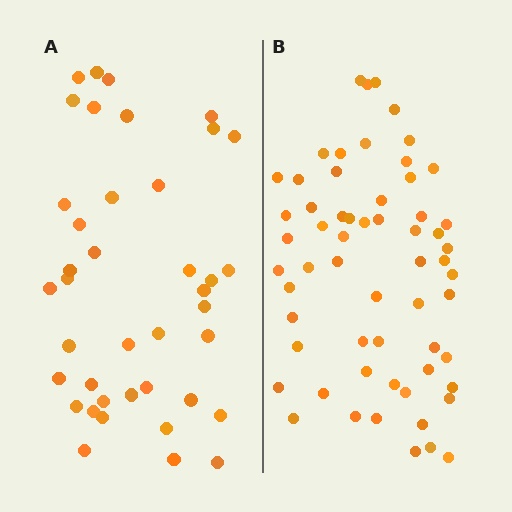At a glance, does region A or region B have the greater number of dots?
Region B (the right region) has more dots.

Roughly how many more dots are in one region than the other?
Region B has approximately 20 more dots than region A.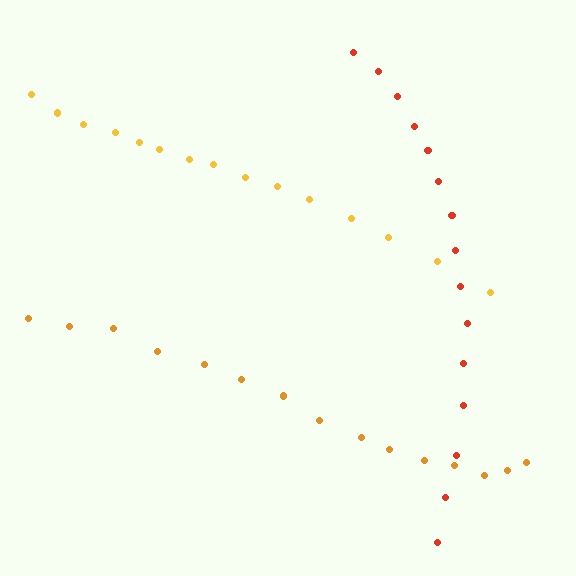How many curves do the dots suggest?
There are 3 distinct paths.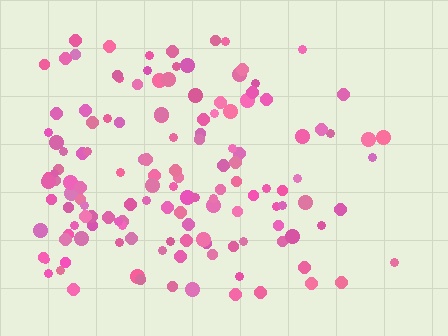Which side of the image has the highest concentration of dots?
The left.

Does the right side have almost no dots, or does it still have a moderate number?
Still a moderate number, just noticeably fewer than the left.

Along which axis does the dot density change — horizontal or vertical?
Horizontal.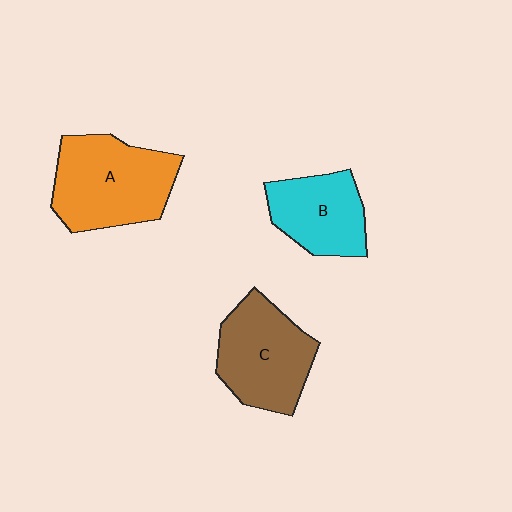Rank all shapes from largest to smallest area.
From largest to smallest: A (orange), C (brown), B (cyan).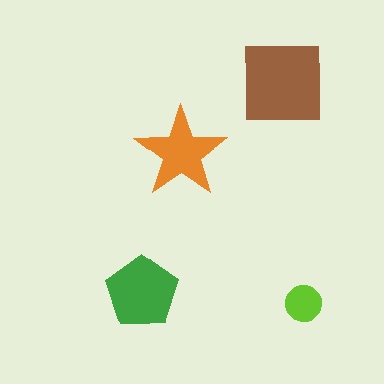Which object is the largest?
The brown square.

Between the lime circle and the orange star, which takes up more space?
The orange star.